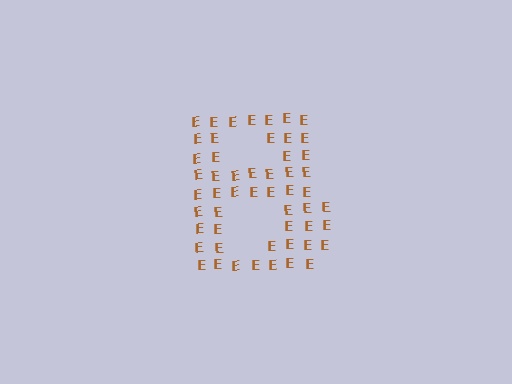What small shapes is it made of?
It is made of small letter E's.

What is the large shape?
The large shape is the letter B.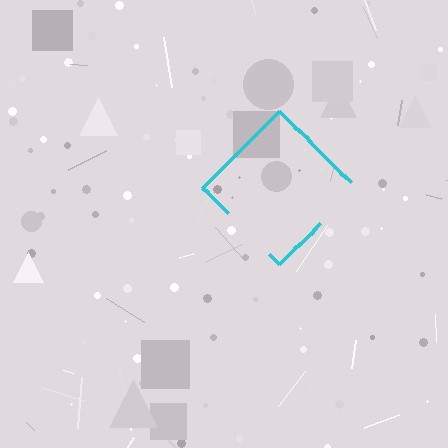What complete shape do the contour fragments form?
The contour fragments form a diamond.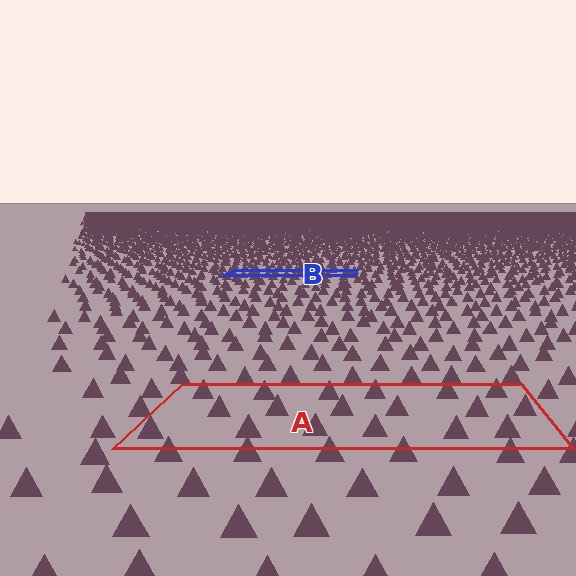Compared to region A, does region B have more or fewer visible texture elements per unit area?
Region B has more texture elements per unit area — they are packed more densely because it is farther away.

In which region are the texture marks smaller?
The texture marks are smaller in region B, because it is farther away.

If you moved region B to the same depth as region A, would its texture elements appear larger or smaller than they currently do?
They would appear larger. At a closer depth, the same texture elements are projected at a bigger on-screen size.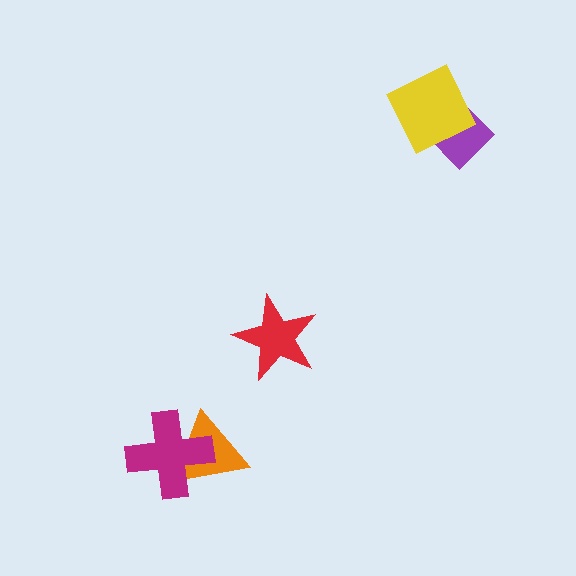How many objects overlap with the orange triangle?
1 object overlaps with the orange triangle.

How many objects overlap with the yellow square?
1 object overlaps with the yellow square.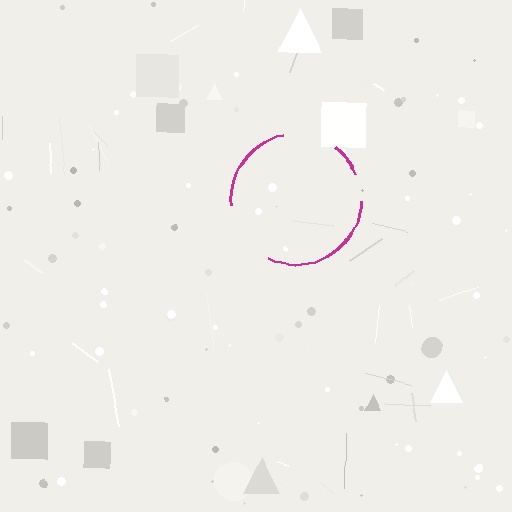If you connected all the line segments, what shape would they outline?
They would outline a circle.